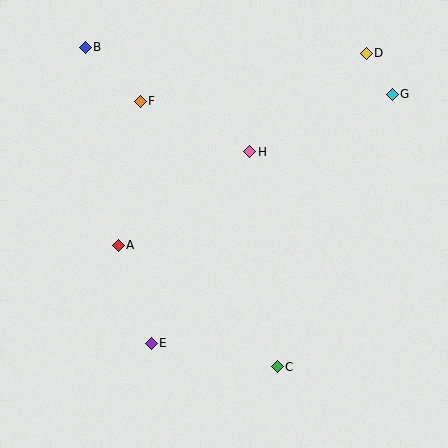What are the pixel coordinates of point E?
Point E is at (151, 343).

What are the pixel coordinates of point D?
Point D is at (366, 53).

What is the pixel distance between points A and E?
The distance between A and E is 103 pixels.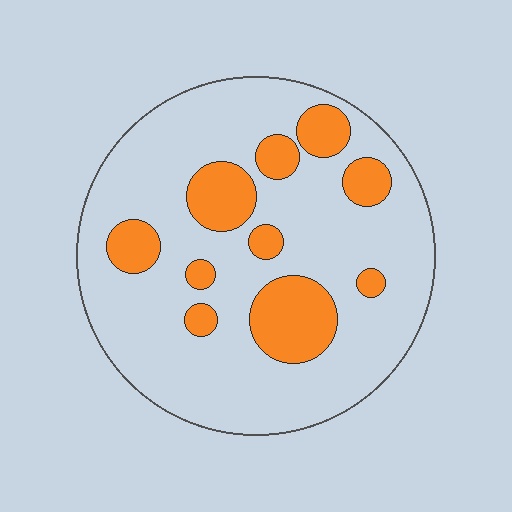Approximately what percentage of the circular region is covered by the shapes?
Approximately 20%.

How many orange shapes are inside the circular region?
10.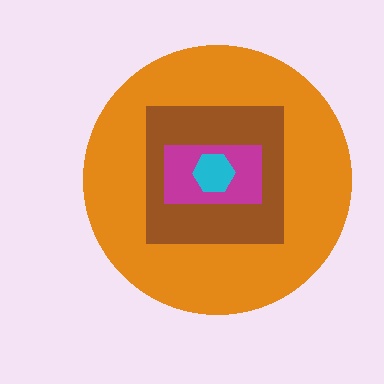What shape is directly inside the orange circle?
The brown square.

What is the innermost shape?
The cyan hexagon.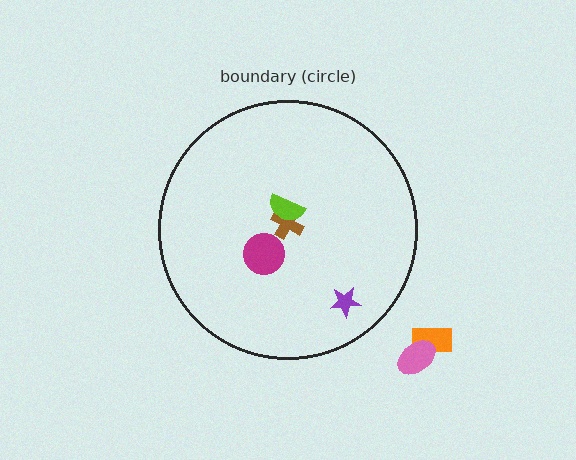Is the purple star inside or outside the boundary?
Inside.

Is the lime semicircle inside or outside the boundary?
Inside.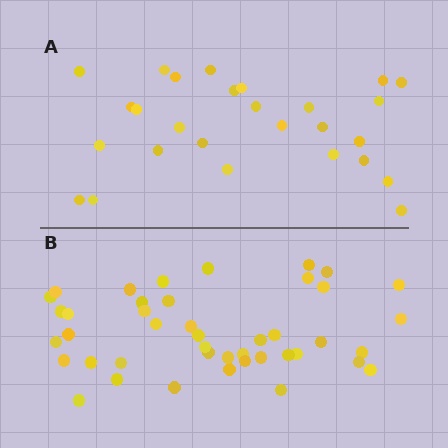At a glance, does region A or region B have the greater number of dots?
Region B (the bottom region) has more dots.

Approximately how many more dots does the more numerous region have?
Region B has approximately 15 more dots than region A.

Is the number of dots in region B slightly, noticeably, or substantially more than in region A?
Region B has substantially more. The ratio is roughly 1.6 to 1.